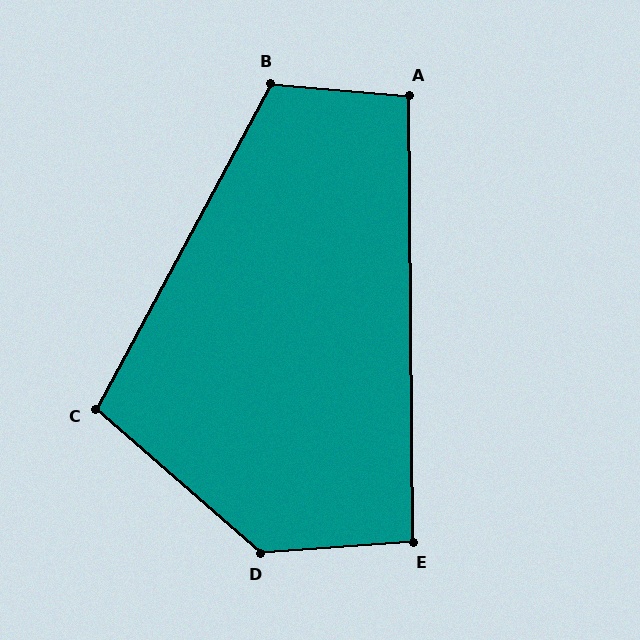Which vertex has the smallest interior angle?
E, at approximately 94 degrees.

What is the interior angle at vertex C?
Approximately 103 degrees (obtuse).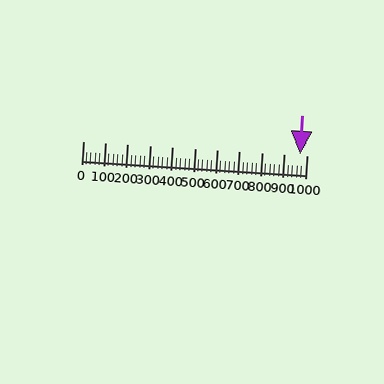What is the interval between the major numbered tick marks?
The major tick marks are spaced 100 units apart.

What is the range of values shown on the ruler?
The ruler shows values from 0 to 1000.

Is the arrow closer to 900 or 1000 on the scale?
The arrow is closer to 1000.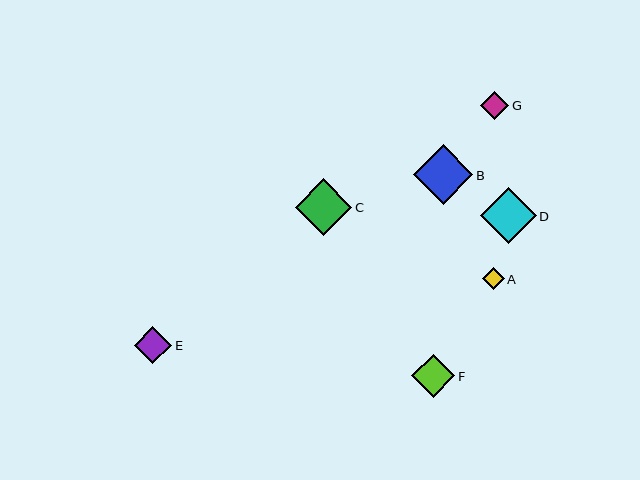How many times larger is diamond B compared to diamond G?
Diamond B is approximately 2.1 times the size of diamond G.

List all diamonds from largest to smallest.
From largest to smallest: B, C, D, F, E, G, A.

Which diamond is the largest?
Diamond B is the largest with a size of approximately 59 pixels.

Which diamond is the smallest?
Diamond A is the smallest with a size of approximately 22 pixels.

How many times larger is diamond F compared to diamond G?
Diamond F is approximately 1.5 times the size of diamond G.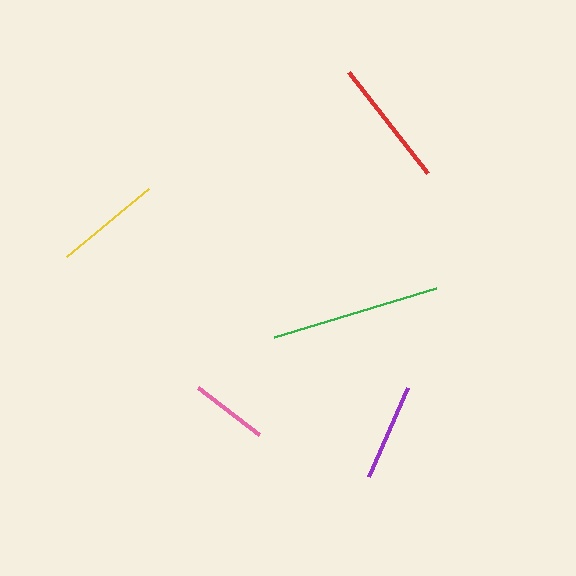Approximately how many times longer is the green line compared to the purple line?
The green line is approximately 1.7 times the length of the purple line.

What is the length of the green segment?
The green segment is approximately 169 pixels long.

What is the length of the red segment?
The red segment is approximately 128 pixels long.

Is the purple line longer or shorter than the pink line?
The purple line is longer than the pink line.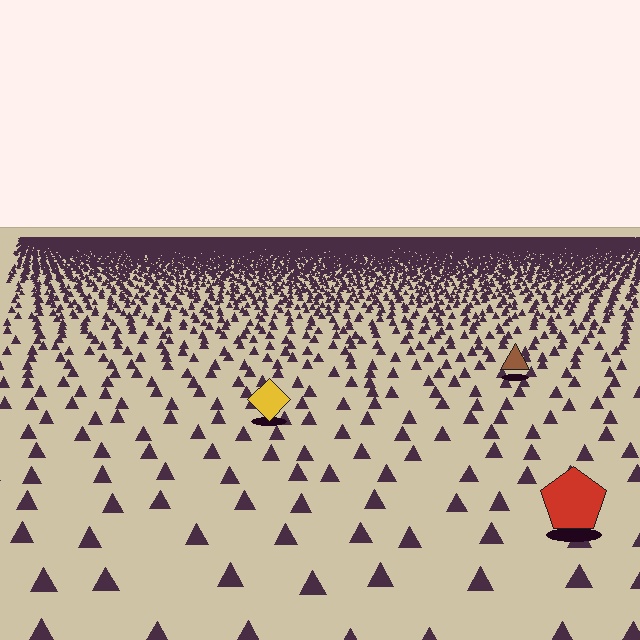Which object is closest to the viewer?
The red pentagon is closest. The texture marks near it are larger and more spread out.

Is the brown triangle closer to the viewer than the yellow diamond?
No. The yellow diamond is closer — you can tell from the texture gradient: the ground texture is coarser near it.